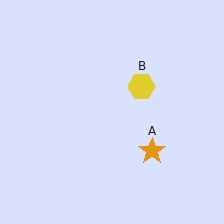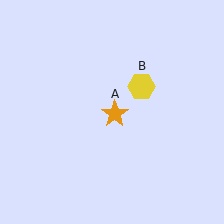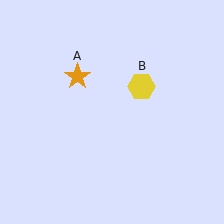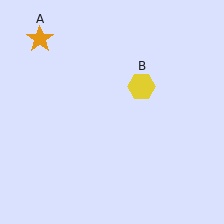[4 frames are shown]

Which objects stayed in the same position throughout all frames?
Yellow hexagon (object B) remained stationary.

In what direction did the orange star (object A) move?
The orange star (object A) moved up and to the left.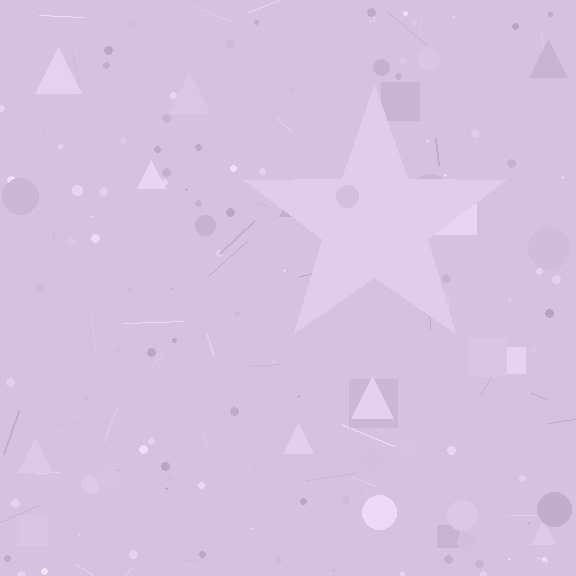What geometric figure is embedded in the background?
A star is embedded in the background.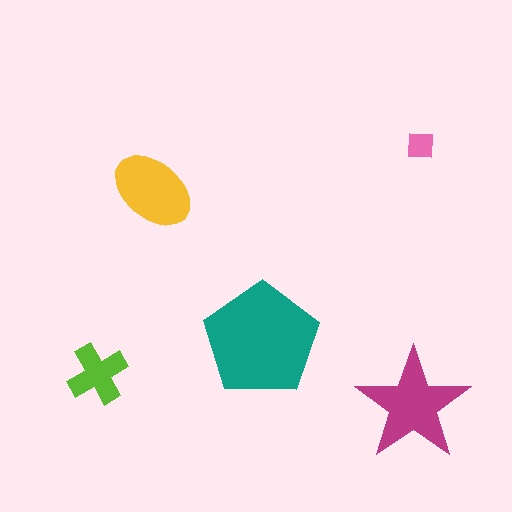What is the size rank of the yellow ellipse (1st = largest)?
3rd.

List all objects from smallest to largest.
The pink square, the lime cross, the yellow ellipse, the magenta star, the teal pentagon.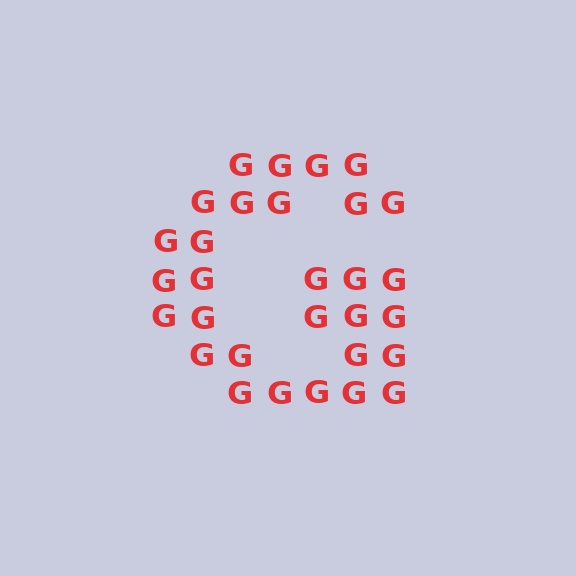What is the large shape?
The large shape is the letter G.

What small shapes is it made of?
It is made of small letter G's.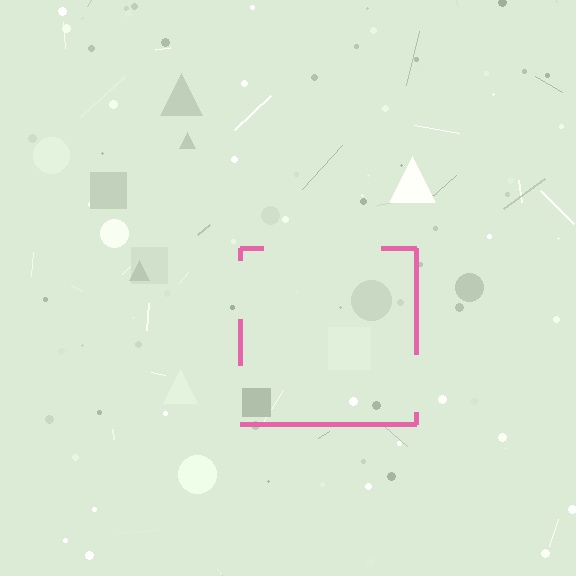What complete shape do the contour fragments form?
The contour fragments form a square.